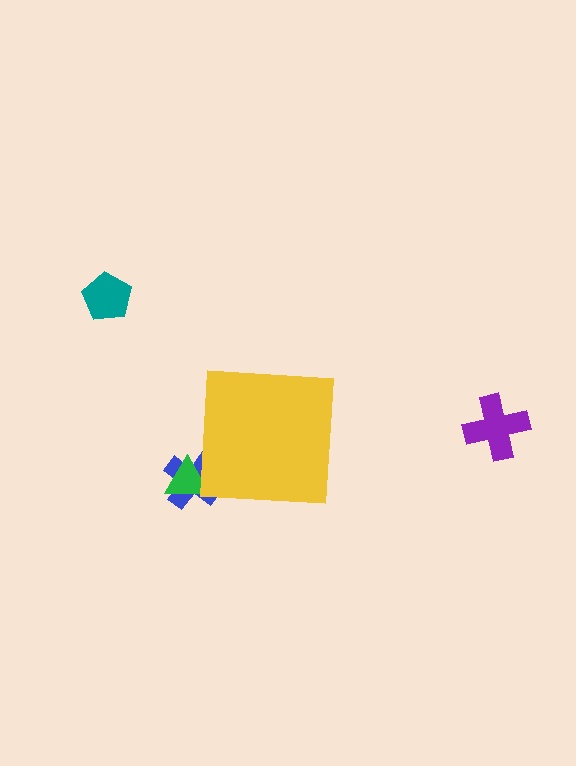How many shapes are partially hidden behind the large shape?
2 shapes are partially hidden.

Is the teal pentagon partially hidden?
No, the teal pentagon is fully visible.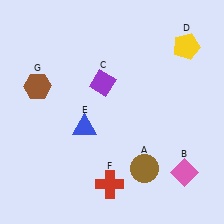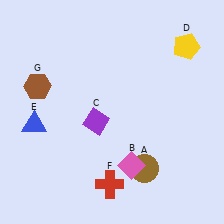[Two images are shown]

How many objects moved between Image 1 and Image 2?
3 objects moved between the two images.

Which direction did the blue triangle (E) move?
The blue triangle (E) moved left.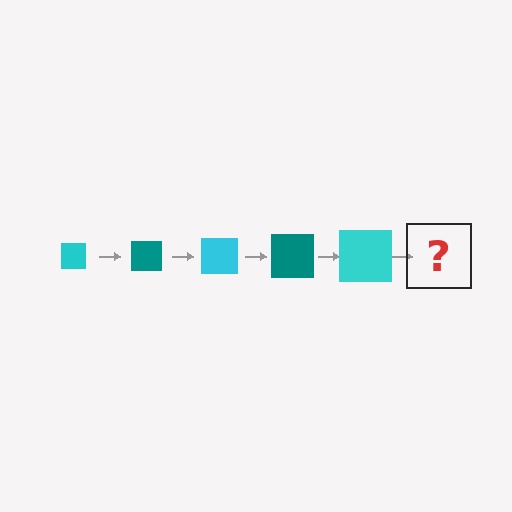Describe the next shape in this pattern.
It should be a teal square, larger than the previous one.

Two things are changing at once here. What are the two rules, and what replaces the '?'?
The two rules are that the square grows larger each step and the color cycles through cyan and teal. The '?' should be a teal square, larger than the previous one.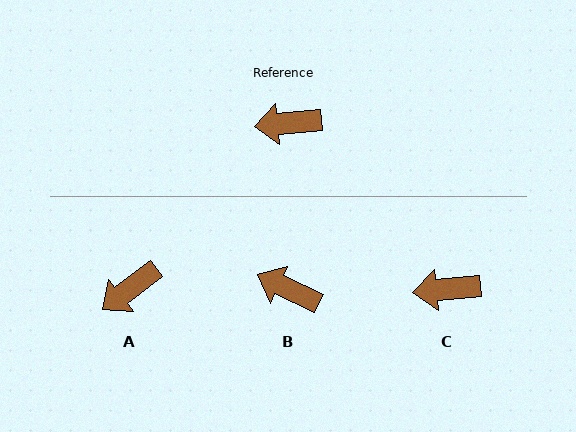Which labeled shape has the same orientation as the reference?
C.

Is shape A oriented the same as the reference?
No, it is off by about 32 degrees.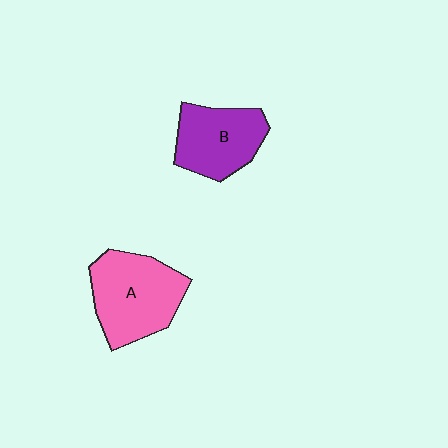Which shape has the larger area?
Shape A (pink).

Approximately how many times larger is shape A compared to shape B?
Approximately 1.2 times.